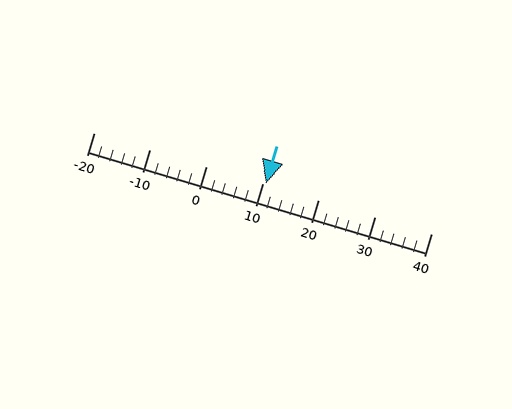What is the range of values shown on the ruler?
The ruler shows values from -20 to 40.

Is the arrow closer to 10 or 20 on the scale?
The arrow is closer to 10.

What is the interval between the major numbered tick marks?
The major tick marks are spaced 10 units apart.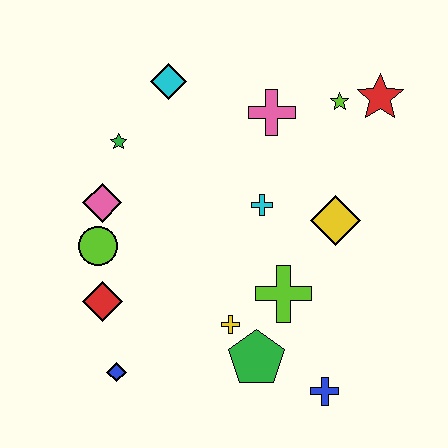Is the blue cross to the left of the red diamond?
No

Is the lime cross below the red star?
Yes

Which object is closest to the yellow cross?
The green pentagon is closest to the yellow cross.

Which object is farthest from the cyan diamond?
The blue cross is farthest from the cyan diamond.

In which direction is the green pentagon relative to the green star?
The green pentagon is below the green star.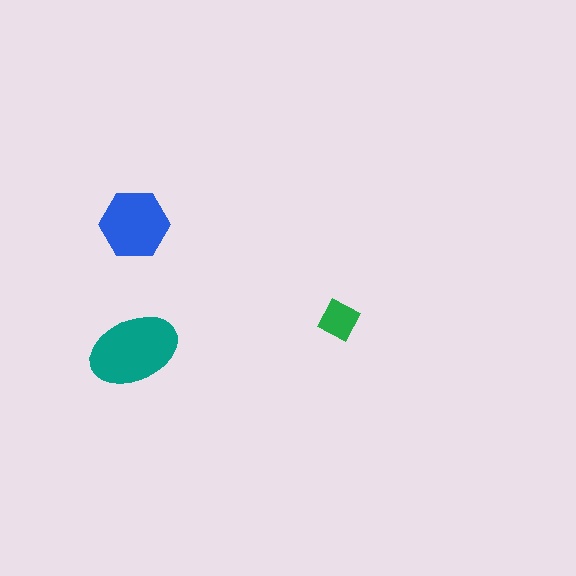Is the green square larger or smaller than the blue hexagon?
Smaller.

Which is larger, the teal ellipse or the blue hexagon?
The teal ellipse.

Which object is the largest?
The teal ellipse.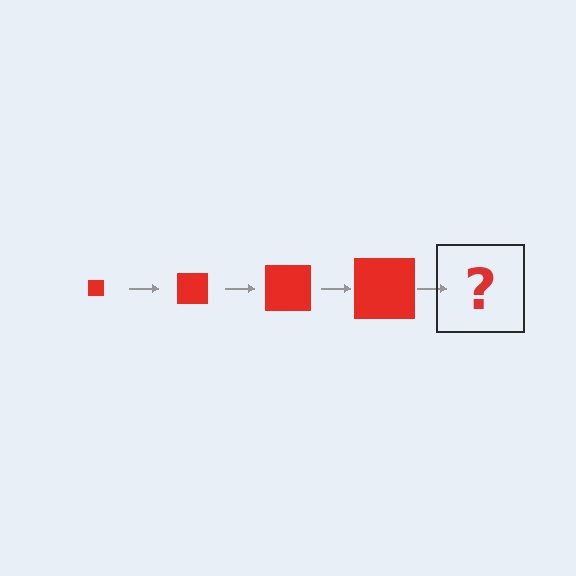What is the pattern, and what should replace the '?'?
The pattern is that the square gets progressively larger each step. The '?' should be a red square, larger than the previous one.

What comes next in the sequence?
The next element should be a red square, larger than the previous one.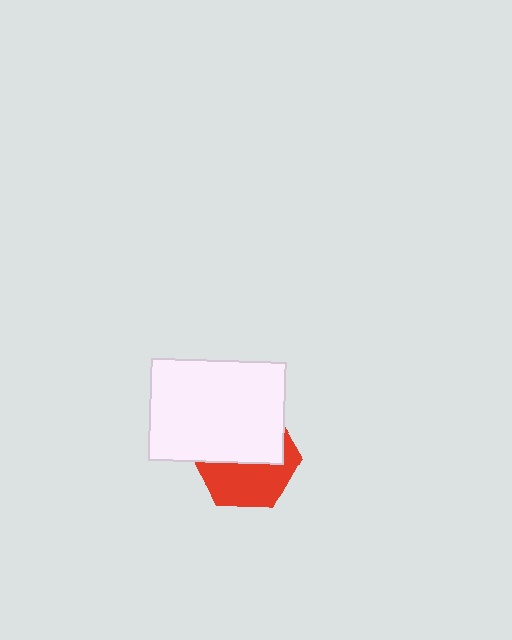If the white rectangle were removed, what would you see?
You would see the complete red hexagon.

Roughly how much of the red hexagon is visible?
About half of it is visible (roughly 48%).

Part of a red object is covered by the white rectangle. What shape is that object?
It is a hexagon.